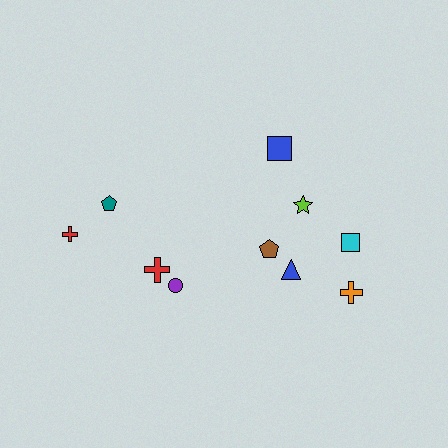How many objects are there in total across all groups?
There are 10 objects.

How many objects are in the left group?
There are 4 objects.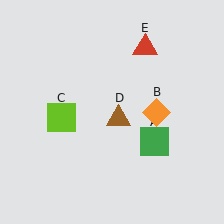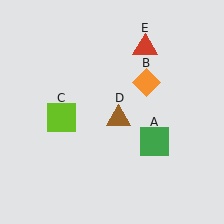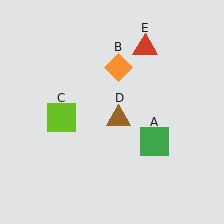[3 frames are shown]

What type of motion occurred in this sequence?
The orange diamond (object B) rotated counterclockwise around the center of the scene.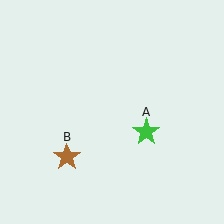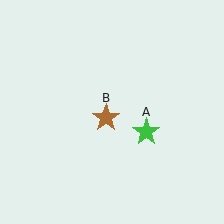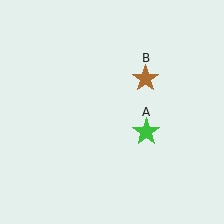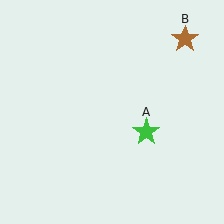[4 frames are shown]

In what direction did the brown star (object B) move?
The brown star (object B) moved up and to the right.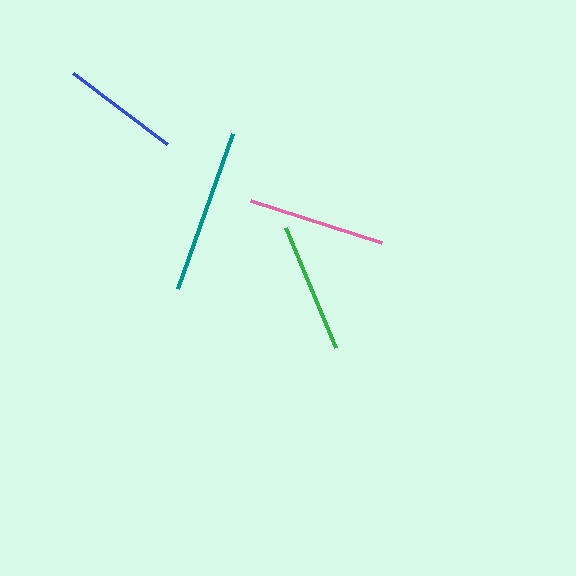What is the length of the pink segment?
The pink segment is approximately 137 pixels long.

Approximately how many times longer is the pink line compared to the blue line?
The pink line is approximately 1.2 times the length of the blue line.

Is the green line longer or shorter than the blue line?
The green line is longer than the blue line.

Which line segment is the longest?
The teal line is the longest at approximately 164 pixels.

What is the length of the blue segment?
The blue segment is approximately 118 pixels long.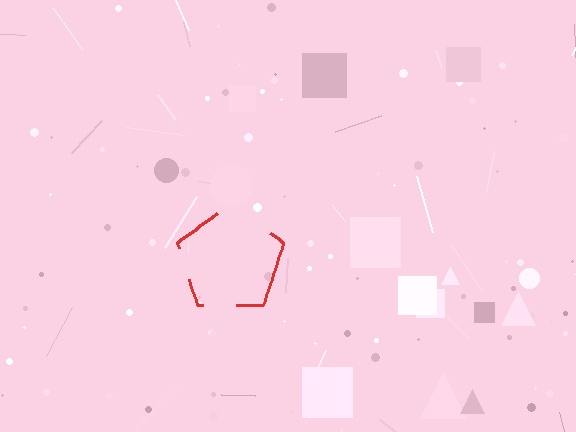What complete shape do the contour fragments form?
The contour fragments form a pentagon.